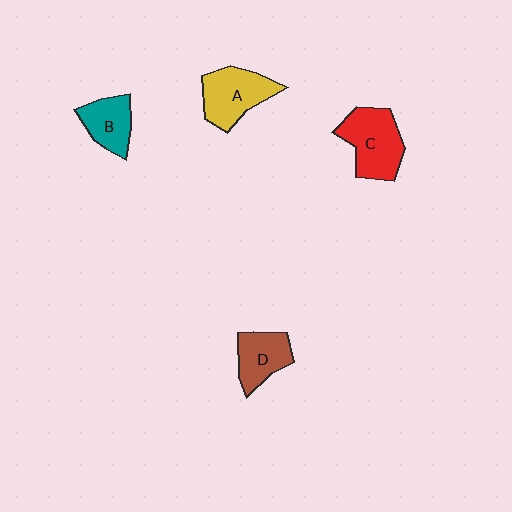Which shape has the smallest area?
Shape B (teal).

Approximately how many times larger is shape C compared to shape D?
Approximately 1.4 times.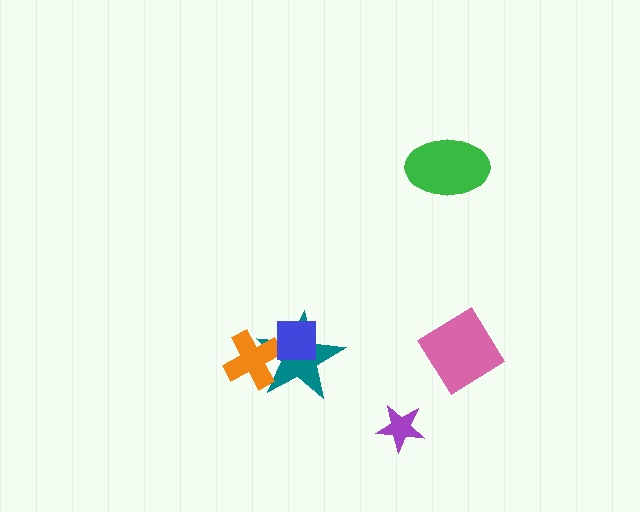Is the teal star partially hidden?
Yes, it is partially covered by another shape.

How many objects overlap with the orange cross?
2 objects overlap with the orange cross.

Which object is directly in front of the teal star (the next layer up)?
The orange cross is directly in front of the teal star.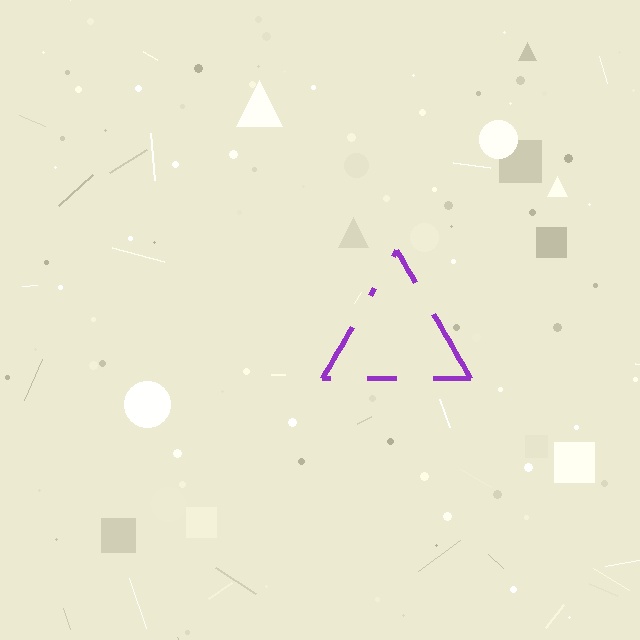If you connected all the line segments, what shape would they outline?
They would outline a triangle.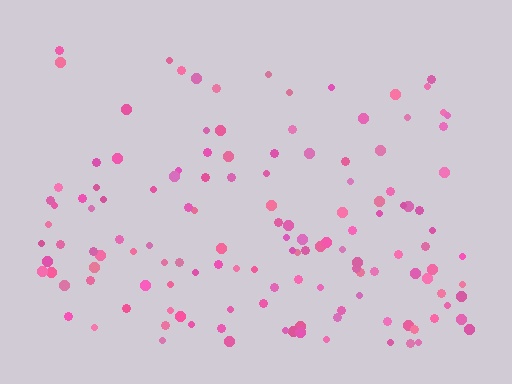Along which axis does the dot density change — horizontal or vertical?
Vertical.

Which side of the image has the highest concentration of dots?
The bottom.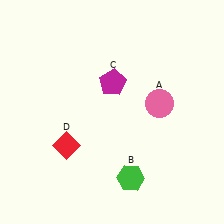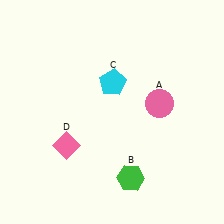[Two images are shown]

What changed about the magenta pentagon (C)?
In Image 1, C is magenta. In Image 2, it changed to cyan.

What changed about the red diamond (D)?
In Image 1, D is red. In Image 2, it changed to pink.